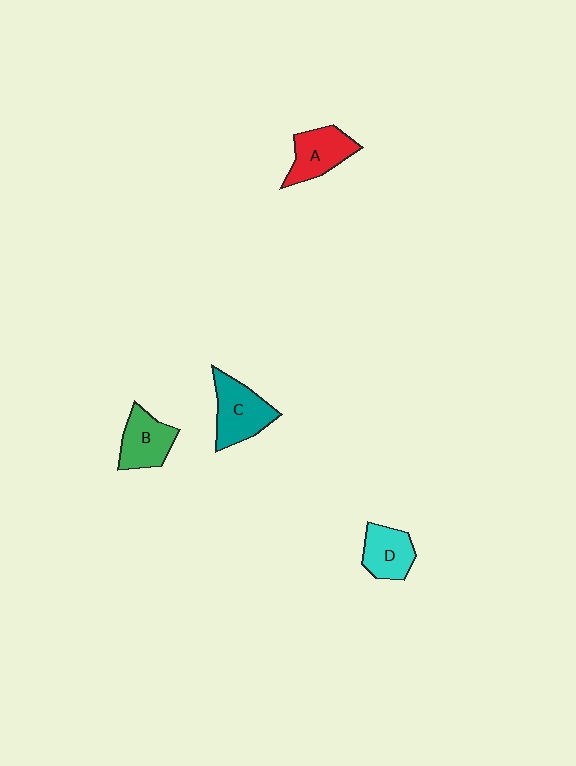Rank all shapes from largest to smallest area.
From largest to smallest: C (teal), A (red), B (green), D (cyan).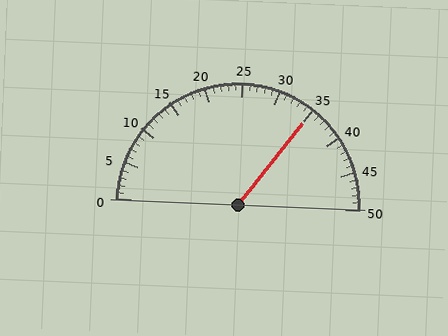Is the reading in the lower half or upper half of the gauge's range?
The reading is in the upper half of the range (0 to 50).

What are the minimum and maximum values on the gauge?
The gauge ranges from 0 to 50.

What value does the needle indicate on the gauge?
The needle indicates approximately 35.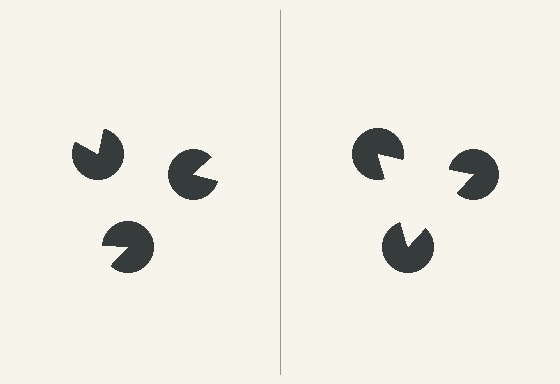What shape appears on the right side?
An illusory triangle.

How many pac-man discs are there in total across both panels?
6 — 3 on each side.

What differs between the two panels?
The pac-man discs are positioned identically on both sides; only the wedge orientations differ. On the right they align to a triangle; on the left they are misaligned.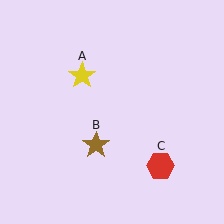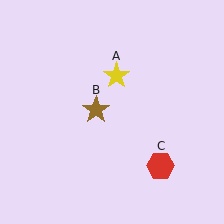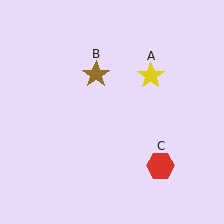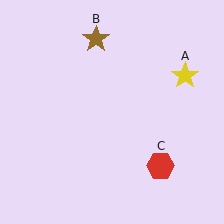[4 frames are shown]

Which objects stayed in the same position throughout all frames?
Red hexagon (object C) remained stationary.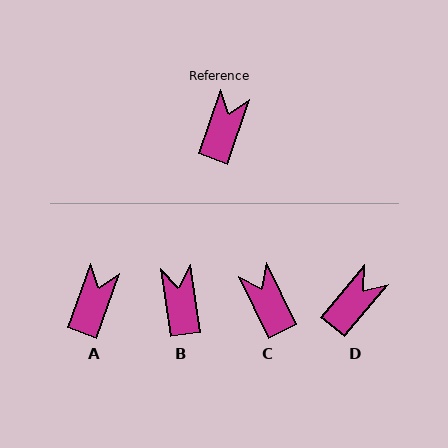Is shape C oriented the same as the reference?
No, it is off by about 45 degrees.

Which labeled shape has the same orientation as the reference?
A.